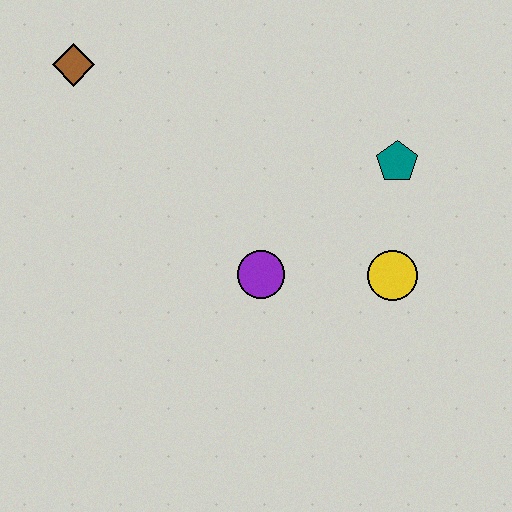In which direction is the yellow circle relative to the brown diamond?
The yellow circle is to the right of the brown diamond.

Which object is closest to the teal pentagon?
The yellow circle is closest to the teal pentagon.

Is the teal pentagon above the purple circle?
Yes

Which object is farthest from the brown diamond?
The yellow circle is farthest from the brown diamond.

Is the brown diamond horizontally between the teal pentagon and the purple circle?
No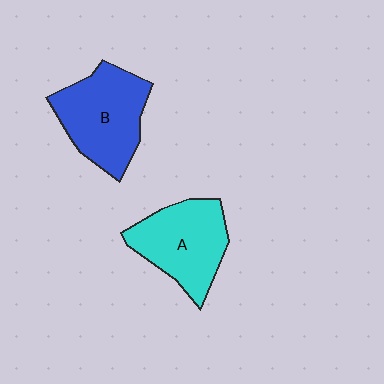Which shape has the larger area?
Shape B (blue).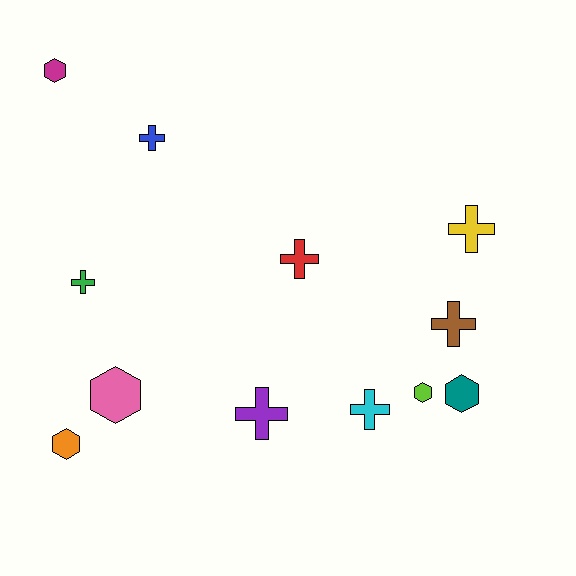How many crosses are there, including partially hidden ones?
There are 7 crosses.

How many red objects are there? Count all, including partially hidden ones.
There is 1 red object.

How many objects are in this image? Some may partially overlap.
There are 12 objects.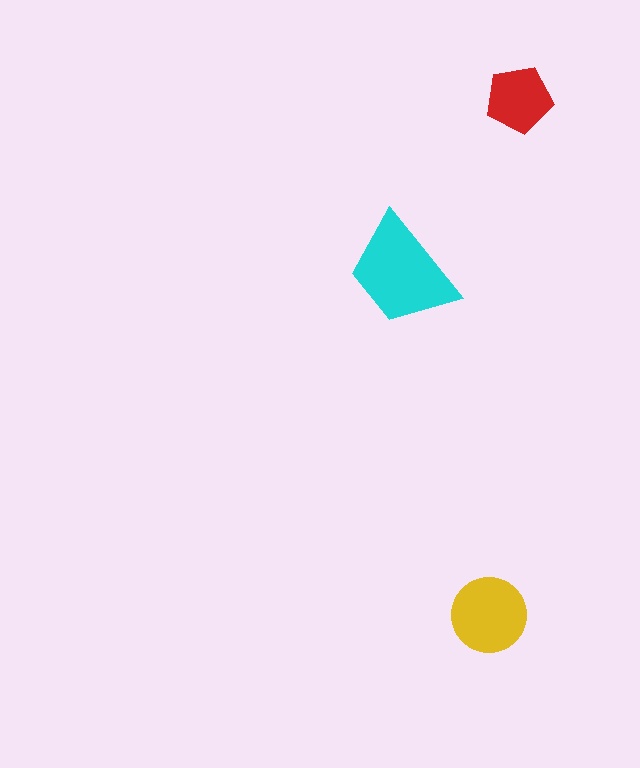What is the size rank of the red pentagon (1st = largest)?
3rd.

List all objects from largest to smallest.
The cyan trapezoid, the yellow circle, the red pentagon.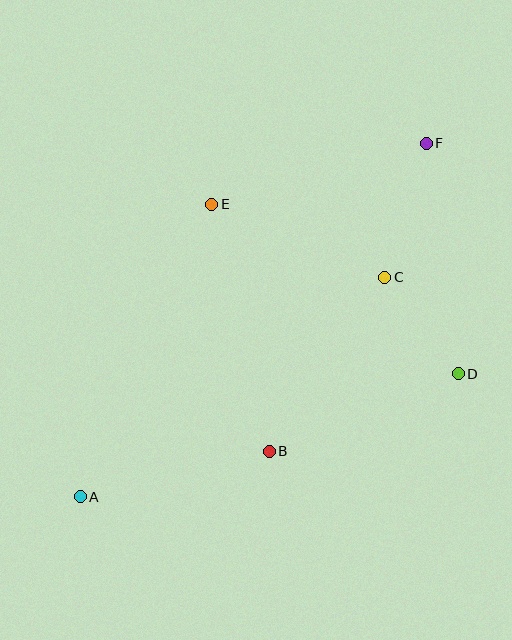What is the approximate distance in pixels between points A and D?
The distance between A and D is approximately 397 pixels.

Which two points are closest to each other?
Points C and D are closest to each other.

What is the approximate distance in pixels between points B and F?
The distance between B and F is approximately 346 pixels.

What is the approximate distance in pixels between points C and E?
The distance between C and E is approximately 188 pixels.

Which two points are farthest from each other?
Points A and F are farthest from each other.